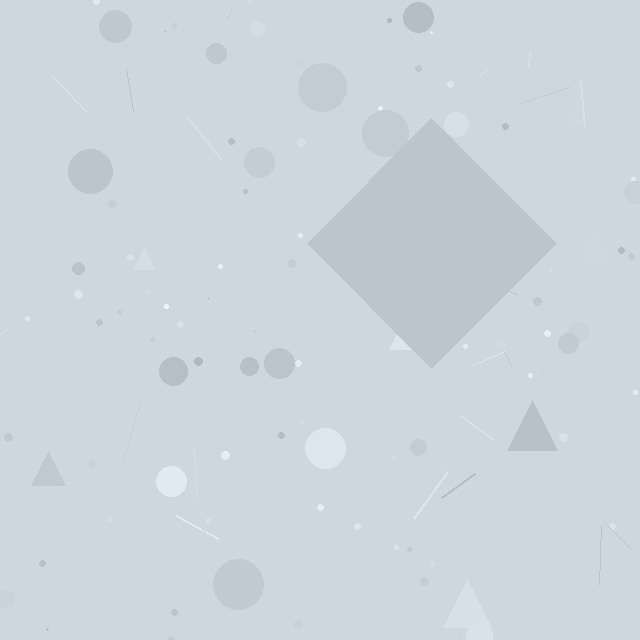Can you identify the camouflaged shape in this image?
The camouflaged shape is a diamond.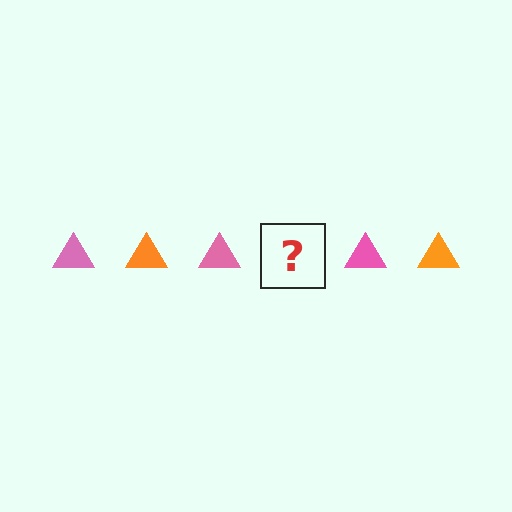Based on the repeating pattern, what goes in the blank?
The blank should be an orange triangle.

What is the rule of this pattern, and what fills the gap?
The rule is that the pattern cycles through pink, orange triangles. The gap should be filled with an orange triangle.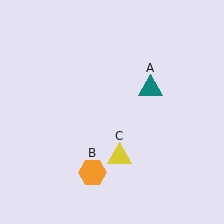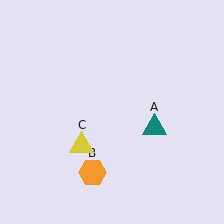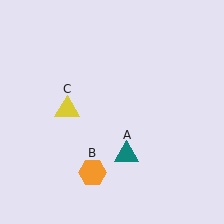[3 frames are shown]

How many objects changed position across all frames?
2 objects changed position: teal triangle (object A), yellow triangle (object C).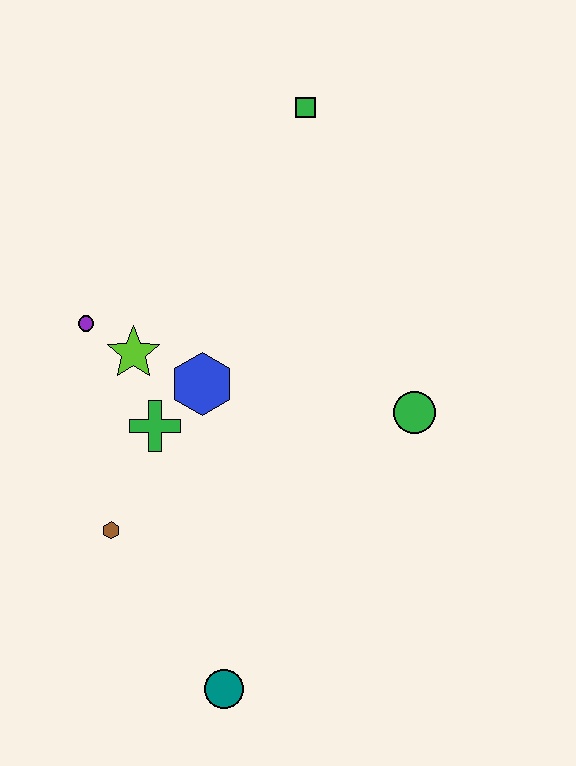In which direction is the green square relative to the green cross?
The green square is above the green cross.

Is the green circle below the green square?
Yes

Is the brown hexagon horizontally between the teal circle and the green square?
No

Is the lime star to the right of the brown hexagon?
Yes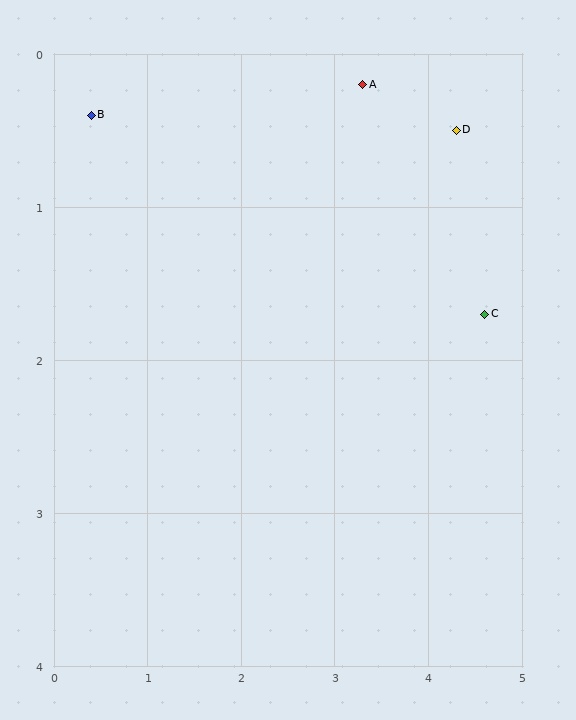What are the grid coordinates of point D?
Point D is at approximately (4.3, 0.5).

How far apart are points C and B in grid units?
Points C and B are about 4.4 grid units apart.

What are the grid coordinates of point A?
Point A is at approximately (3.3, 0.2).